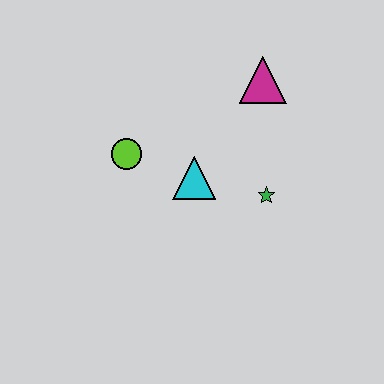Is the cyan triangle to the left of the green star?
Yes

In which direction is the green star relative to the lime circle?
The green star is to the right of the lime circle.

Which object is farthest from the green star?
The lime circle is farthest from the green star.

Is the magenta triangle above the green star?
Yes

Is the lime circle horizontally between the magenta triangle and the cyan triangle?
No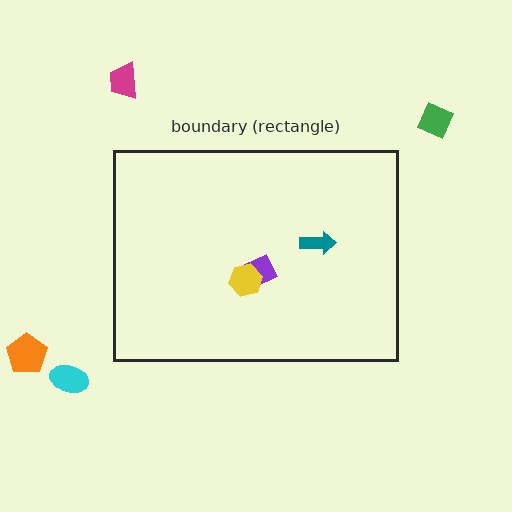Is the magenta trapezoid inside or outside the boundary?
Outside.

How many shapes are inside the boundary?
3 inside, 4 outside.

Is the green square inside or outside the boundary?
Outside.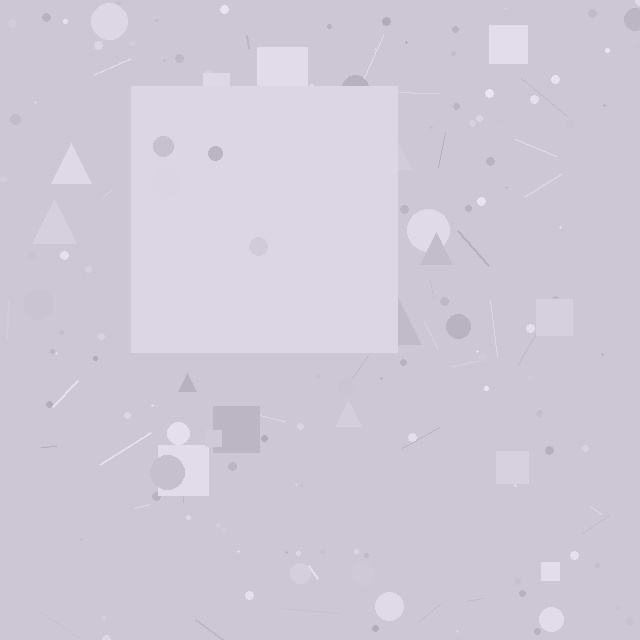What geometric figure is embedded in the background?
A square is embedded in the background.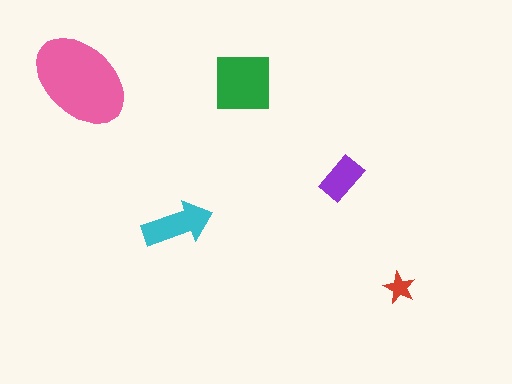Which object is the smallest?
The red star.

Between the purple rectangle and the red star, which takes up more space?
The purple rectangle.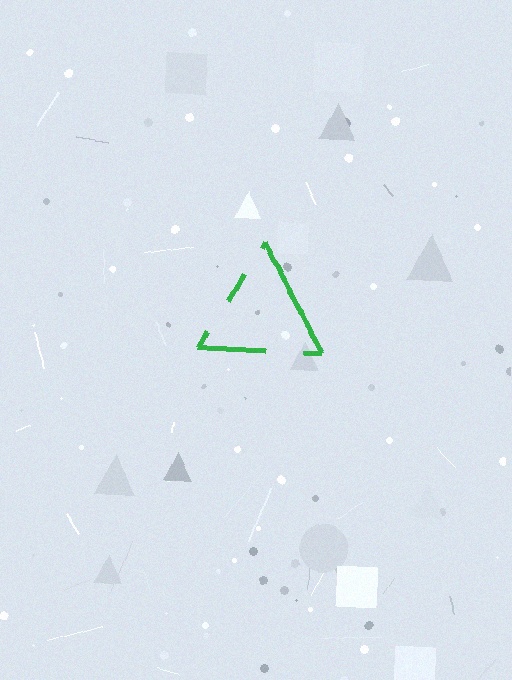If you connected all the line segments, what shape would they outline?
They would outline a triangle.